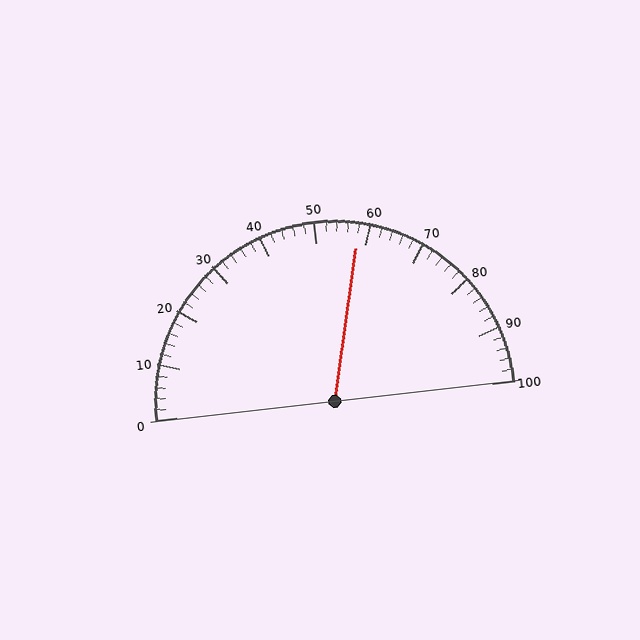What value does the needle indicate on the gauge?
The needle indicates approximately 58.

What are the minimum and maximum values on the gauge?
The gauge ranges from 0 to 100.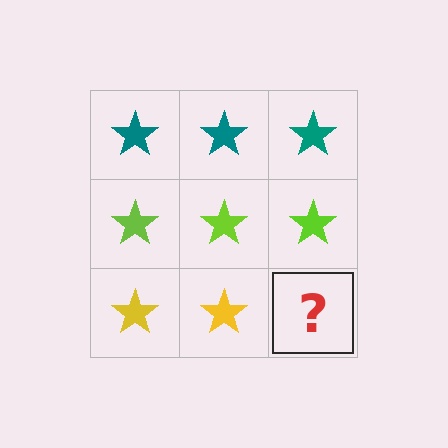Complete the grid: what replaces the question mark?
The question mark should be replaced with a yellow star.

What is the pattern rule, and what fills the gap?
The rule is that each row has a consistent color. The gap should be filled with a yellow star.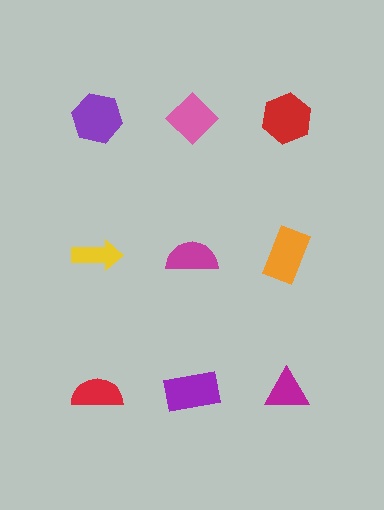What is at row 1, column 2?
A pink diamond.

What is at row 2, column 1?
A yellow arrow.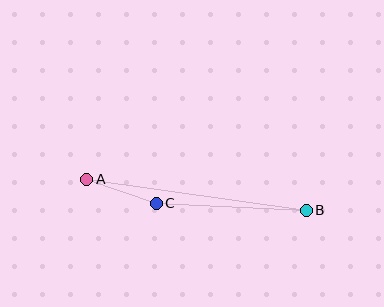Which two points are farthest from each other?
Points A and B are farthest from each other.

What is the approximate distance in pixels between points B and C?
The distance between B and C is approximately 150 pixels.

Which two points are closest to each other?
Points A and C are closest to each other.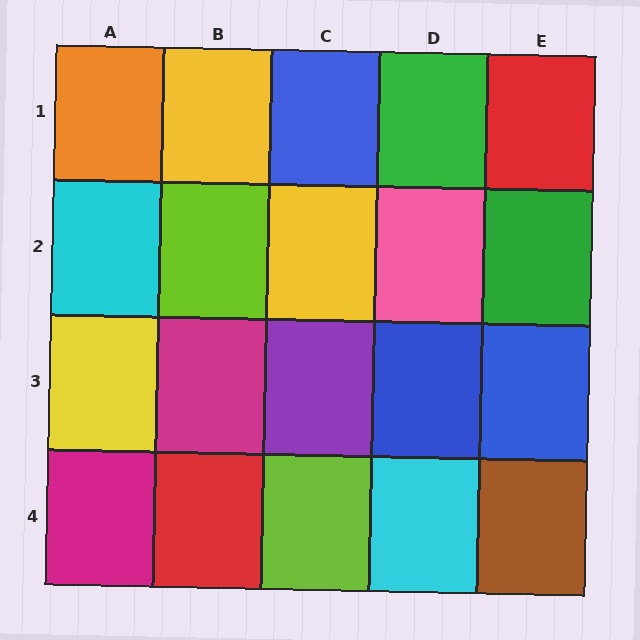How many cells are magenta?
2 cells are magenta.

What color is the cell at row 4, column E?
Brown.